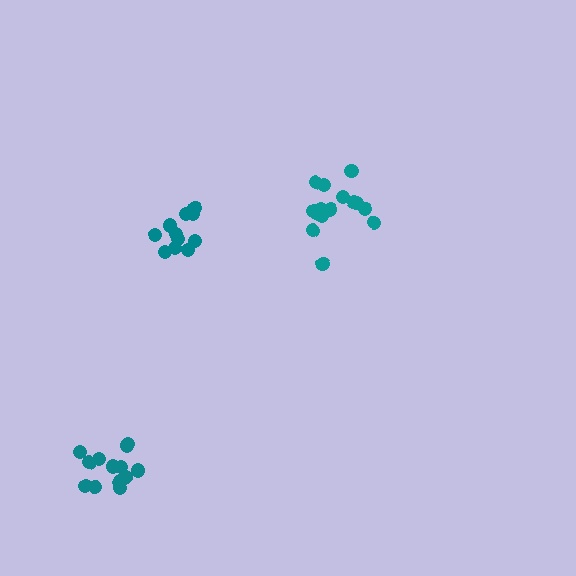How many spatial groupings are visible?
There are 3 spatial groupings.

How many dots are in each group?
Group 1: 15 dots, Group 2: 13 dots, Group 3: 11 dots (39 total).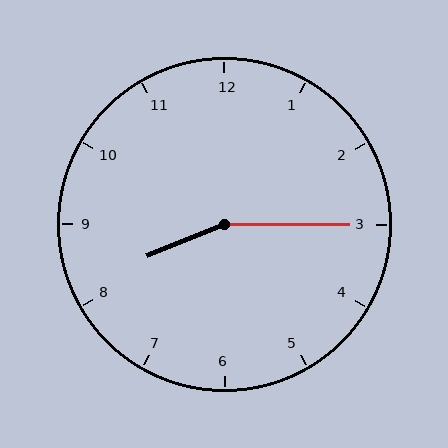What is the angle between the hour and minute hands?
Approximately 158 degrees.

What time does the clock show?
8:15.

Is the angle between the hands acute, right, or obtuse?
It is obtuse.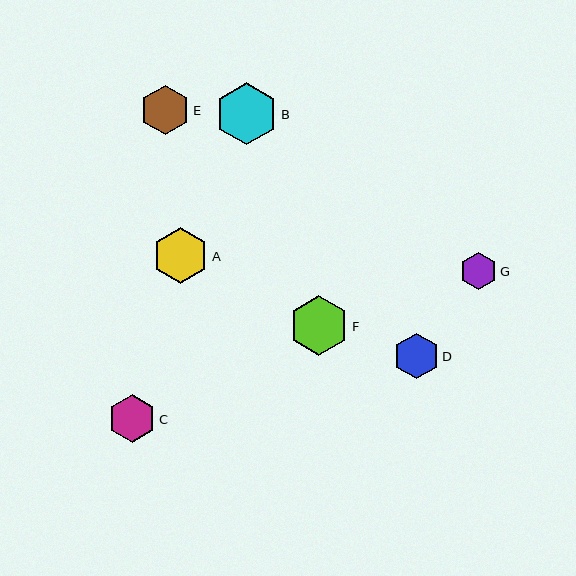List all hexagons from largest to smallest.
From largest to smallest: B, F, A, E, C, D, G.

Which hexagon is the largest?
Hexagon B is the largest with a size of approximately 62 pixels.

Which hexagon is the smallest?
Hexagon G is the smallest with a size of approximately 37 pixels.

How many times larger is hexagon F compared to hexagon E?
Hexagon F is approximately 1.2 times the size of hexagon E.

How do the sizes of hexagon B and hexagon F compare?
Hexagon B and hexagon F are approximately the same size.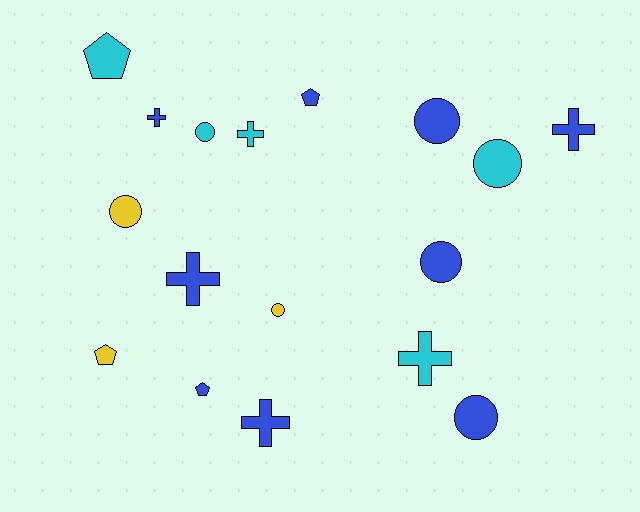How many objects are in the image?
There are 17 objects.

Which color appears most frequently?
Blue, with 9 objects.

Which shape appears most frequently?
Circle, with 7 objects.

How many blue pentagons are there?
There are 2 blue pentagons.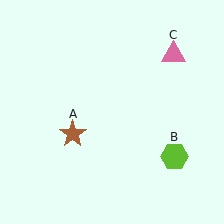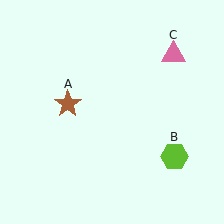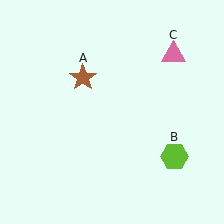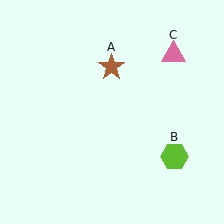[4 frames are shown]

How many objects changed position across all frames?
1 object changed position: brown star (object A).